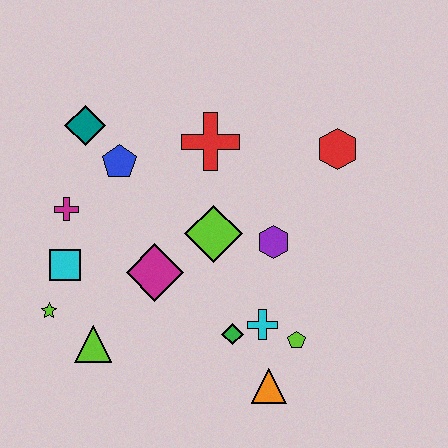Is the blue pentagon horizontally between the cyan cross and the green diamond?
No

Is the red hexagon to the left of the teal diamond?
No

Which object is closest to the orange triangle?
The lime pentagon is closest to the orange triangle.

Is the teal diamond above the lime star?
Yes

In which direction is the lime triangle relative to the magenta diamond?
The lime triangle is below the magenta diamond.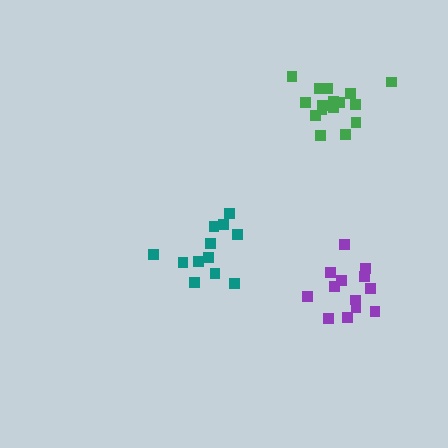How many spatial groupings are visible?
There are 3 spatial groupings.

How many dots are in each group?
Group 1: 13 dots, Group 2: 12 dots, Group 3: 17 dots (42 total).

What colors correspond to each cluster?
The clusters are colored: purple, teal, green.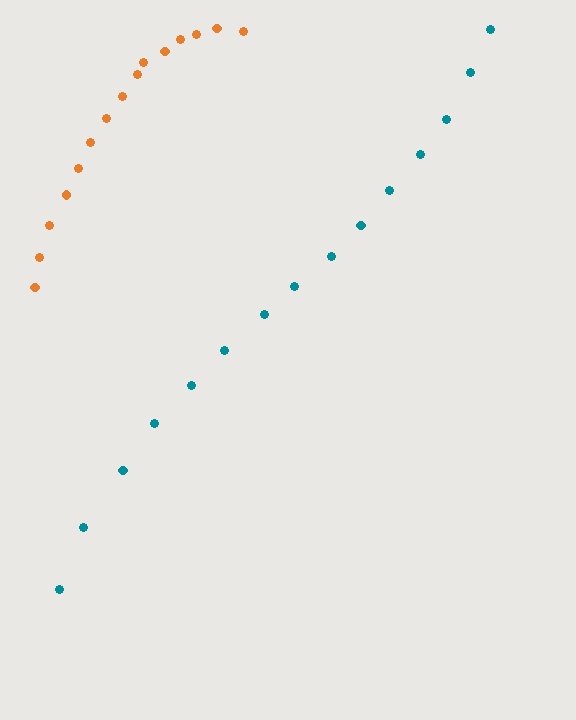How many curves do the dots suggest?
There are 2 distinct paths.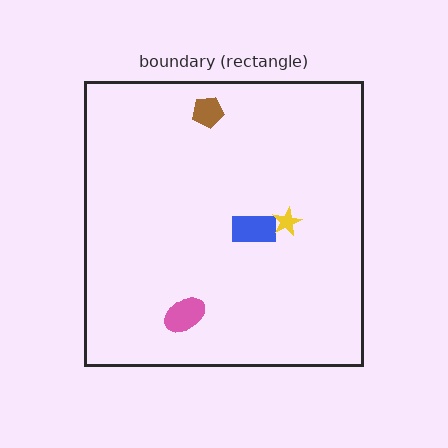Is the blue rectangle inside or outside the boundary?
Inside.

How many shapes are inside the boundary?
4 inside, 0 outside.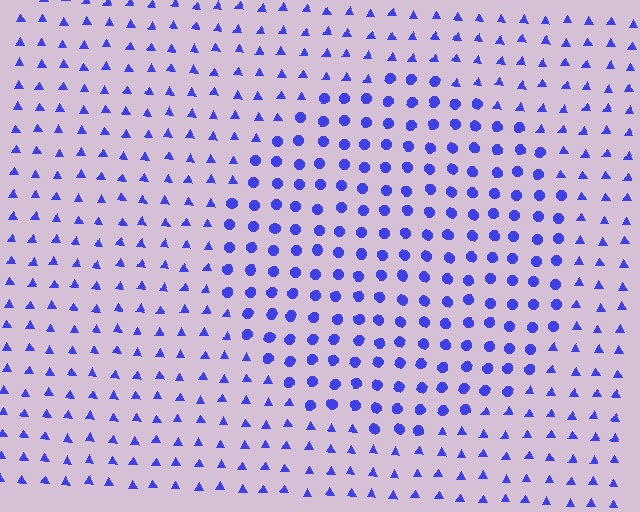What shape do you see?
I see a circle.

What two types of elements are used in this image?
The image uses circles inside the circle region and triangles outside it.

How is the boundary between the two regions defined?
The boundary is defined by a change in element shape: circles inside vs. triangles outside. All elements share the same color and spacing.